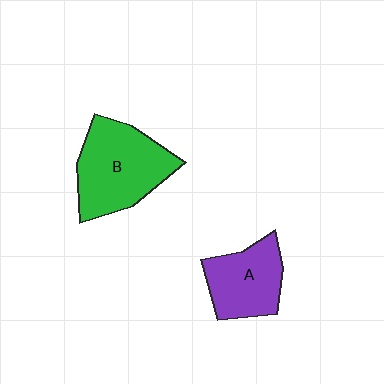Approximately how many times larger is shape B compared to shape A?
Approximately 1.4 times.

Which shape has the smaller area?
Shape A (purple).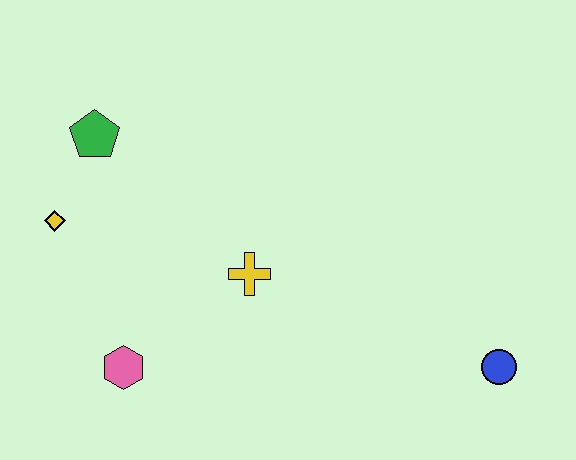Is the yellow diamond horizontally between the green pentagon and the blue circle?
No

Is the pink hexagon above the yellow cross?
No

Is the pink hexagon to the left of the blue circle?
Yes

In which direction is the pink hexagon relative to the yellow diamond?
The pink hexagon is below the yellow diamond.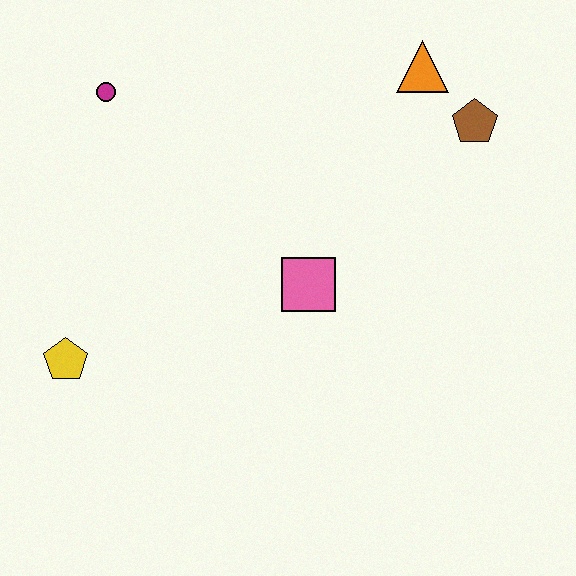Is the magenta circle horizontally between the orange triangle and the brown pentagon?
No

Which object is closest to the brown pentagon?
The orange triangle is closest to the brown pentagon.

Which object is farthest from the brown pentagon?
The yellow pentagon is farthest from the brown pentagon.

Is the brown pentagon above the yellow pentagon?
Yes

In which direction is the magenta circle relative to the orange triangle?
The magenta circle is to the left of the orange triangle.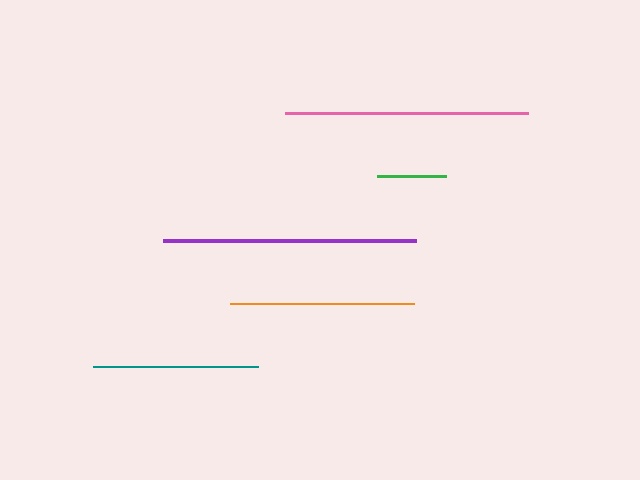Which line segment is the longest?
The purple line is the longest at approximately 253 pixels.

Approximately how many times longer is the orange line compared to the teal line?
The orange line is approximately 1.1 times the length of the teal line.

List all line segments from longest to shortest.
From longest to shortest: purple, pink, orange, teal, green.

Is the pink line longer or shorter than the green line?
The pink line is longer than the green line.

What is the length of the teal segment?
The teal segment is approximately 165 pixels long.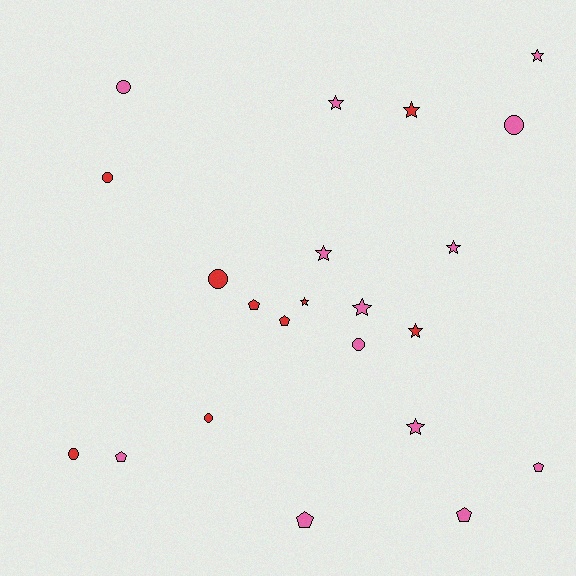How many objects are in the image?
There are 22 objects.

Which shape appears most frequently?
Star, with 9 objects.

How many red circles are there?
There are 4 red circles.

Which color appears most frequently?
Pink, with 13 objects.